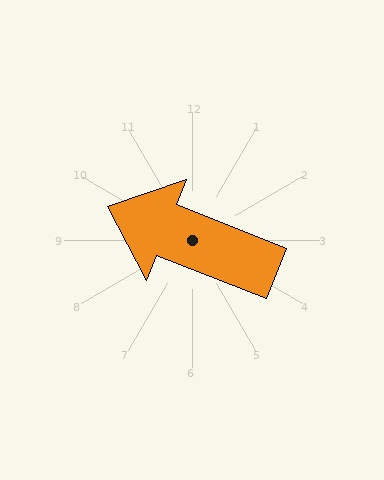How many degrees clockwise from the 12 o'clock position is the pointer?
Approximately 292 degrees.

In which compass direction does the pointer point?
West.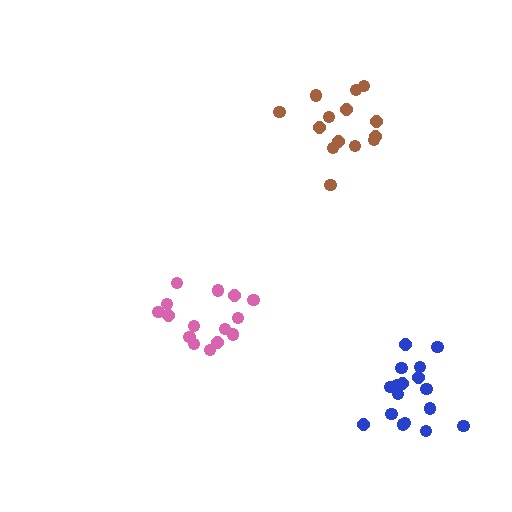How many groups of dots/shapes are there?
There are 3 groups.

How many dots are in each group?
Group 1: 15 dots, Group 2: 17 dots, Group 3: 14 dots (46 total).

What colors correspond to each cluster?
The clusters are colored: pink, blue, brown.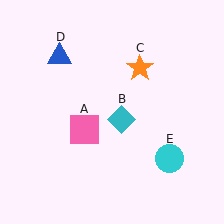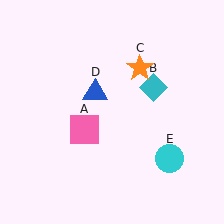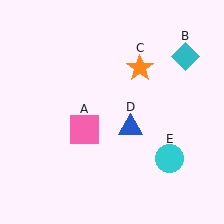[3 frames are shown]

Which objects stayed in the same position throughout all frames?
Pink square (object A) and orange star (object C) and cyan circle (object E) remained stationary.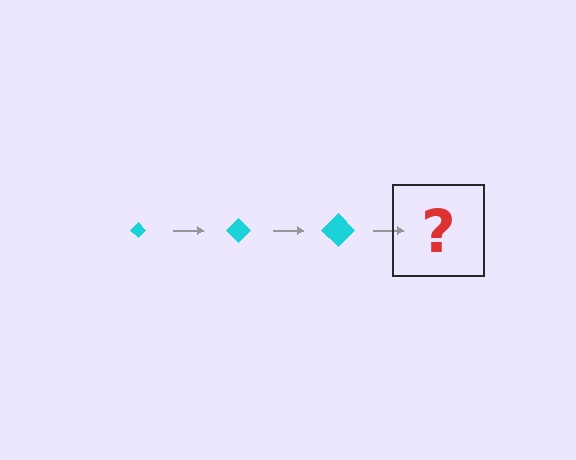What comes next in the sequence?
The next element should be a cyan diamond, larger than the previous one.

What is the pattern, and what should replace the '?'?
The pattern is that the diamond gets progressively larger each step. The '?' should be a cyan diamond, larger than the previous one.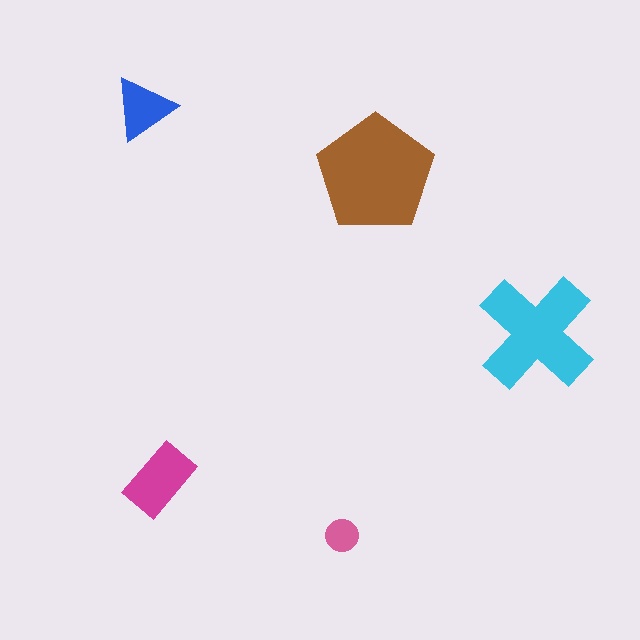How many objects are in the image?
There are 5 objects in the image.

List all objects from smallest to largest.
The pink circle, the blue triangle, the magenta rectangle, the cyan cross, the brown pentagon.